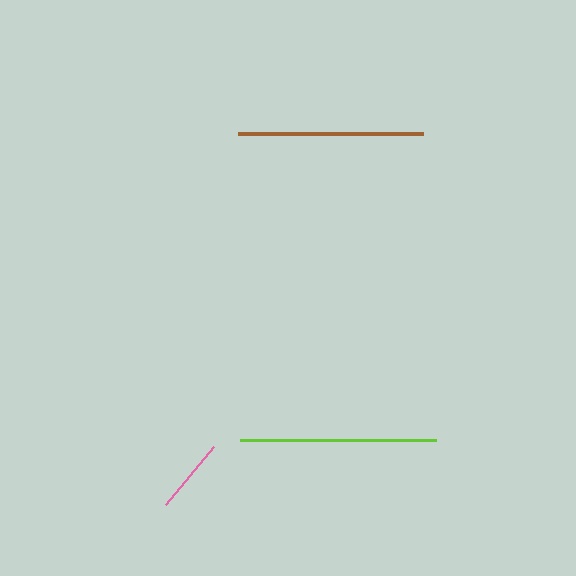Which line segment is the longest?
The lime line is the longest at approximately 196 pixels.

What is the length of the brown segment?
The brown segment is approximately 185 pixels long.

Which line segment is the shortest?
The pink line is the shortest at approximately 75 pixels.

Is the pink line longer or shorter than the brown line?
The brown line is longer than the pink line.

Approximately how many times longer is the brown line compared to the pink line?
The brown line is approximately 2.5 times the length of the pink line.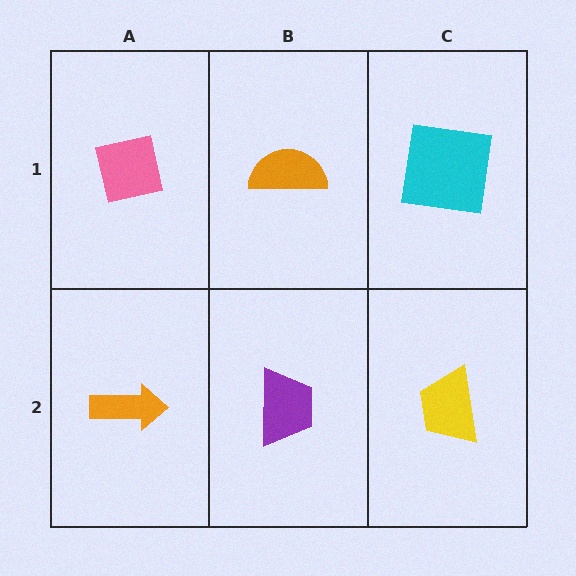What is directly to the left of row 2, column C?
A purple trapezoid.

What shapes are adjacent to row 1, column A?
An orange arrow (row 2, column A), an orange semicircle (row 1, column B).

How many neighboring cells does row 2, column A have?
2.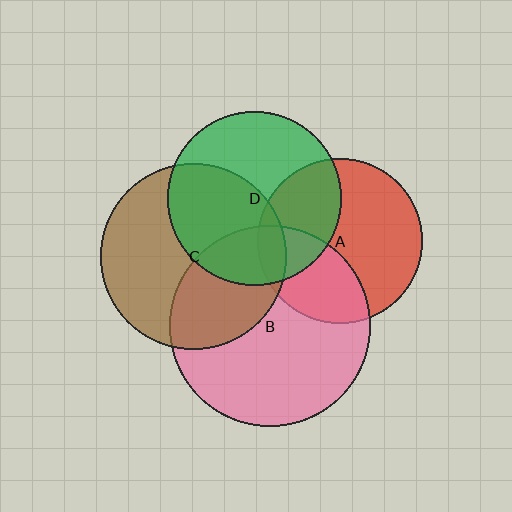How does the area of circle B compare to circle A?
Approximately 1.5 times.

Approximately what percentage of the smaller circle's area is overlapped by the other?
Approximately 40%.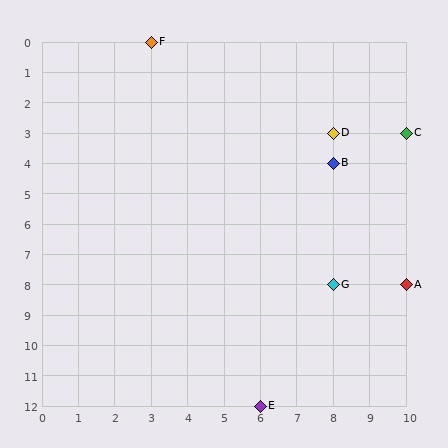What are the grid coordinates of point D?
Point D is at grid coordinates (8, 3).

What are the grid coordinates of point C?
Point C is at grid coordinates (10, 3).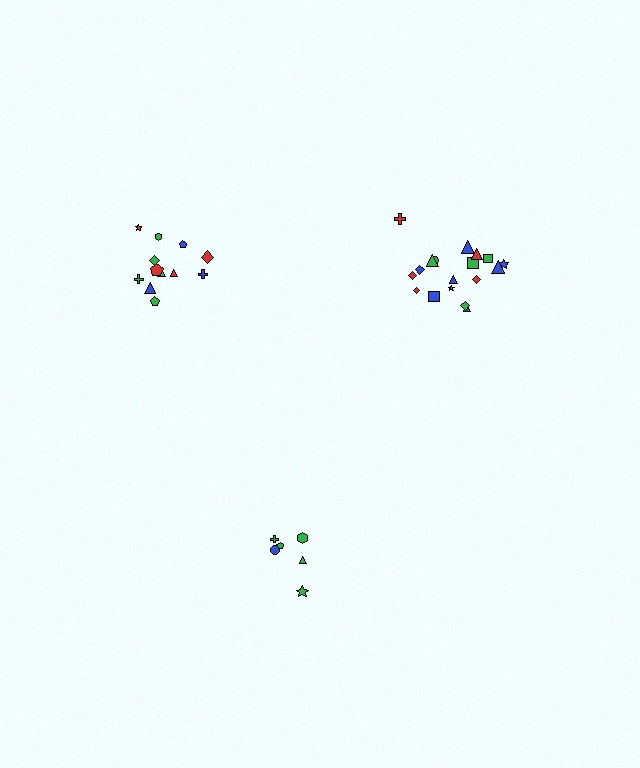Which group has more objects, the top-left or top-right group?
The top-right group.